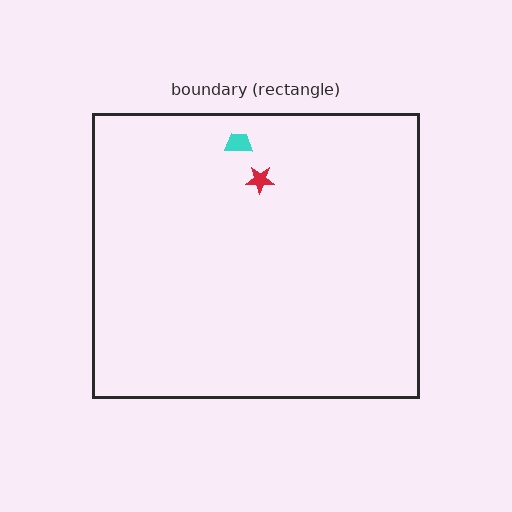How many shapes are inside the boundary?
2 inside, 0 outside.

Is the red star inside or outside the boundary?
Inside.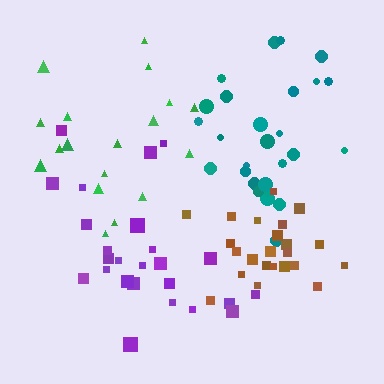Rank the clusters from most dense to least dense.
brown, teal, green, purple.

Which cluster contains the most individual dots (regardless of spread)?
Teal (27).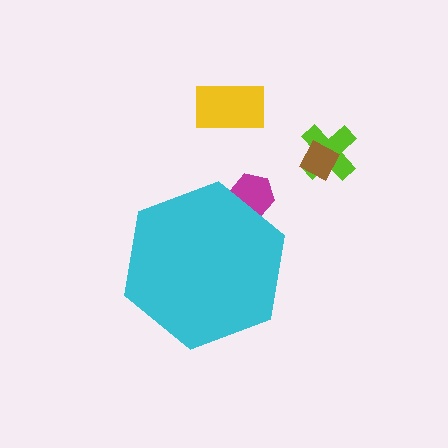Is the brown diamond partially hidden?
No, the brown diamond is fully visible.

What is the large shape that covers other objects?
A cyan hexagon.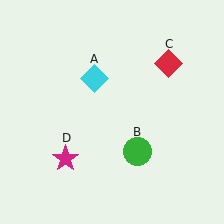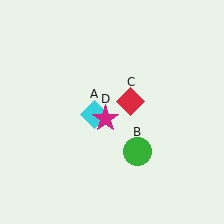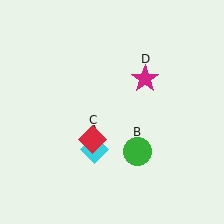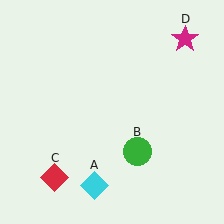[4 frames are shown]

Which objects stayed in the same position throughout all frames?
Green circle (object B) remained stationary.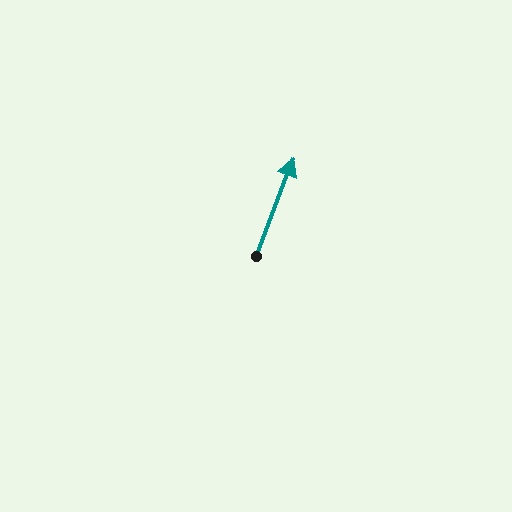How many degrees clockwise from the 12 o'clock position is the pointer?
Approximately 21 degrees.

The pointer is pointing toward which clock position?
Roughly 1 o'clock.